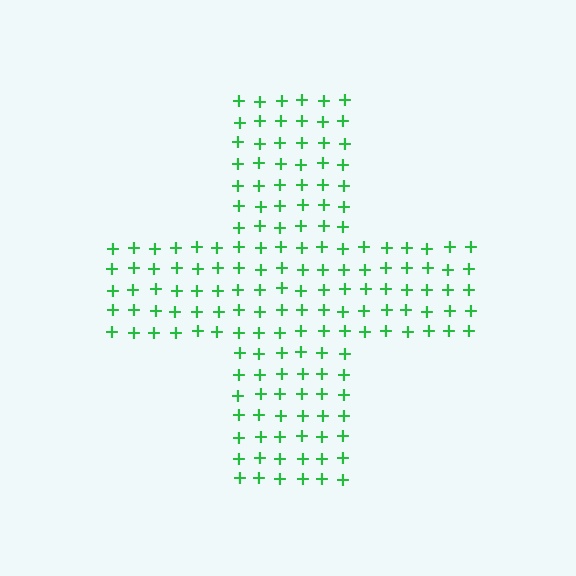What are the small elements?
The small elements are plus signs.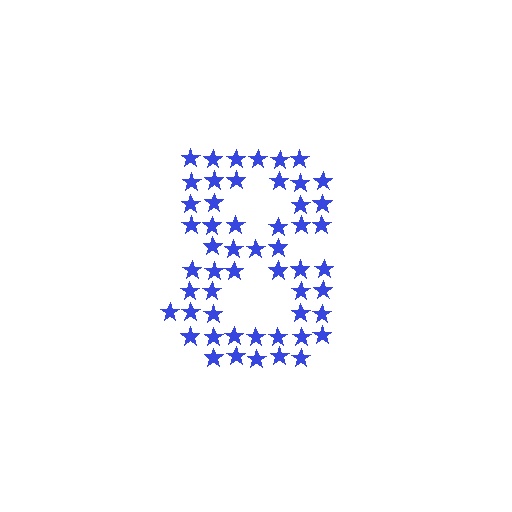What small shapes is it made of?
It is made of small stars.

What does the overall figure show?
The overall figure shows the digit 8.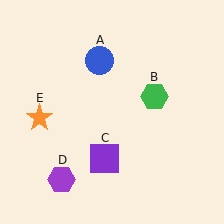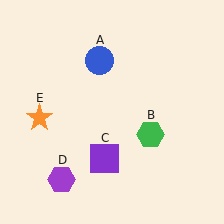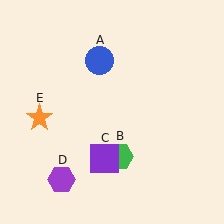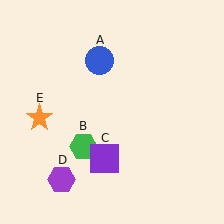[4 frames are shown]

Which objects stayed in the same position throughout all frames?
Blue circle (object A) and purple square (object C) and purple hexagon (object D) and orange star (object E) remained stationary.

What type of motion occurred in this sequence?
The green hexagon (object B) rotated clockwise around the center of the scene.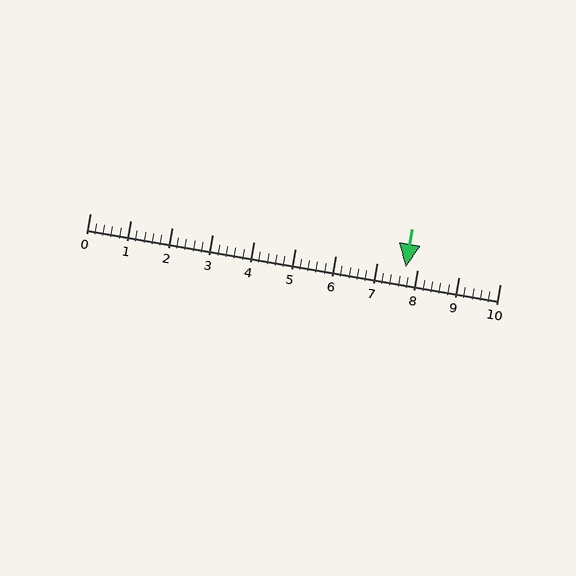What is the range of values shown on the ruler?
The ruler shows values from 0 to 10.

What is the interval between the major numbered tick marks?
The major tick marks are spaced 1 units apart.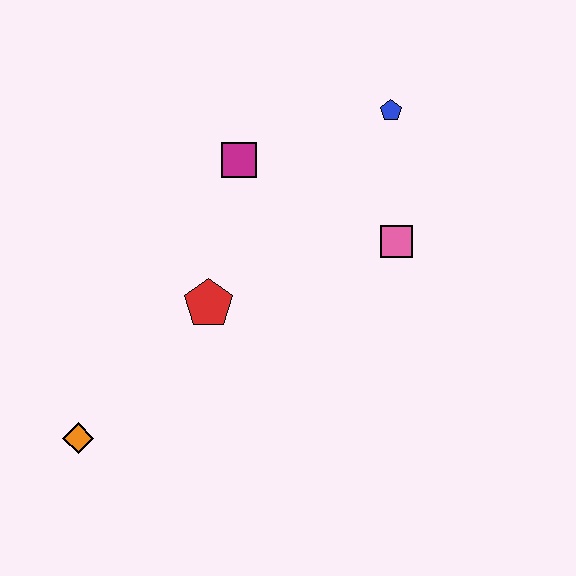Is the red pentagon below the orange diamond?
No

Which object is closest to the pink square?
The blue pentagon is closest to the pink square.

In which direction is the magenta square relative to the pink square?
The magenta square is to the left of the pink square.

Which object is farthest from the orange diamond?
The blue pentagon is farthest from the orange diamond.